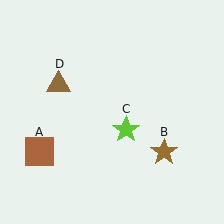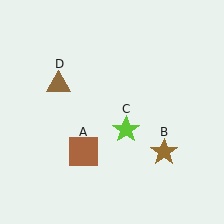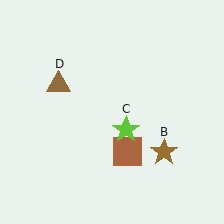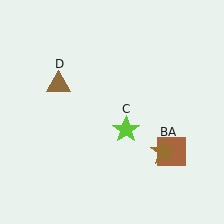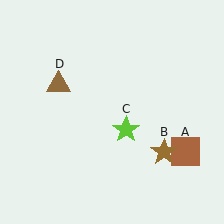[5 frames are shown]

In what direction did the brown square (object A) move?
The brown square (object A) moved right.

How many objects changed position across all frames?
1 object changed position: brown square (object A).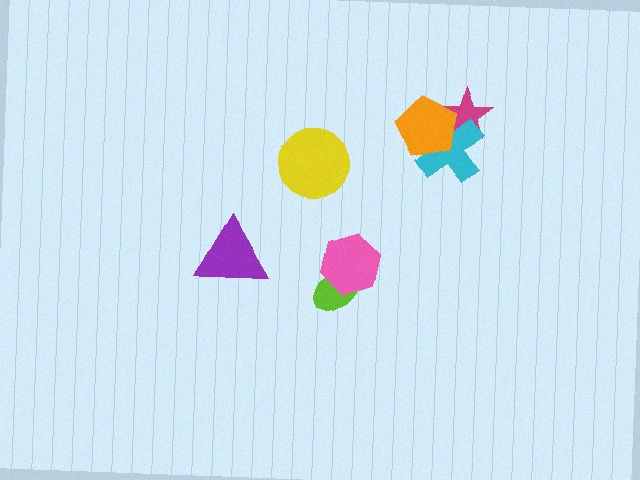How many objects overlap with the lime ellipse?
1 object overlaps with the lime ellipse.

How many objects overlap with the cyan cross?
2 objects overlap with the cyan cross.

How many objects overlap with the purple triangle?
0 objects overlap with the purple triangle.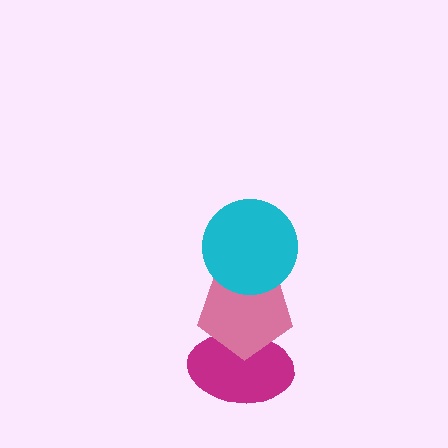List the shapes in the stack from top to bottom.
From top to bottom: the cyan circle, the pink pentagon, the magenta ellipse.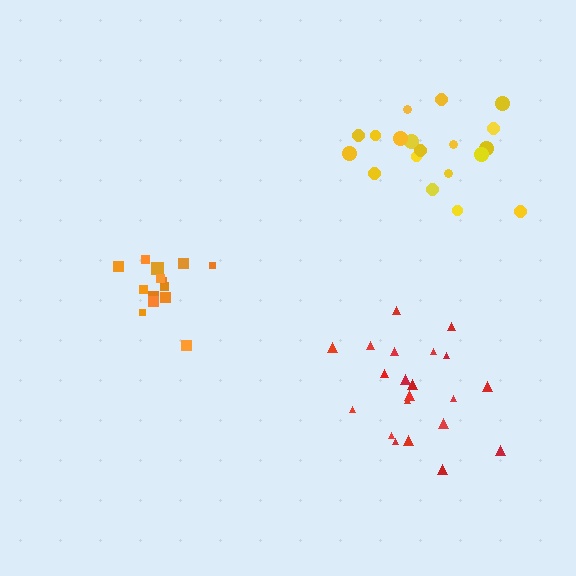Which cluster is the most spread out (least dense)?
Yellow.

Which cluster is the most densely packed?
Orange.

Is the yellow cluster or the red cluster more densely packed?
Red.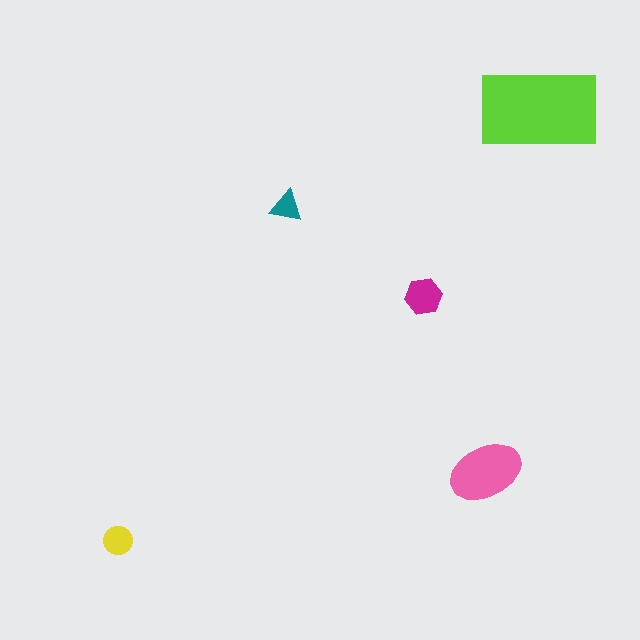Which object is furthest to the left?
The yellow circle is leftmost.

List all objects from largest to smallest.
The lime rectangle, the pink ellipse, the magenta hexagon, the yellow circle, the teal triangle.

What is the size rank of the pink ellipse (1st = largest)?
2nd.